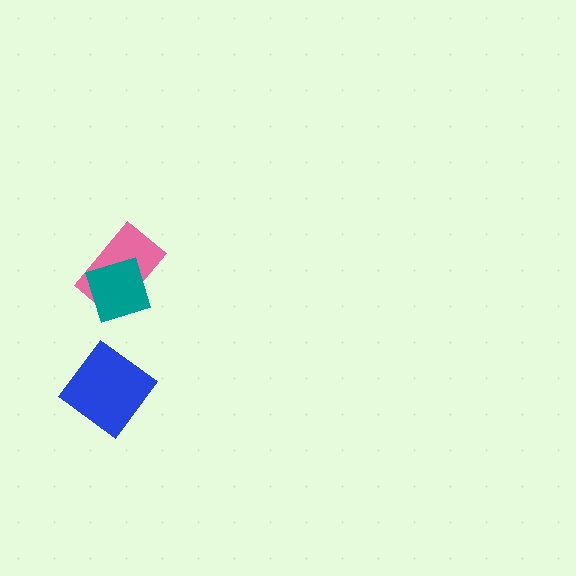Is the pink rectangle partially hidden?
Yes, it is partially covered by another shape.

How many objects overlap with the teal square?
1 object overlaps with the teal square.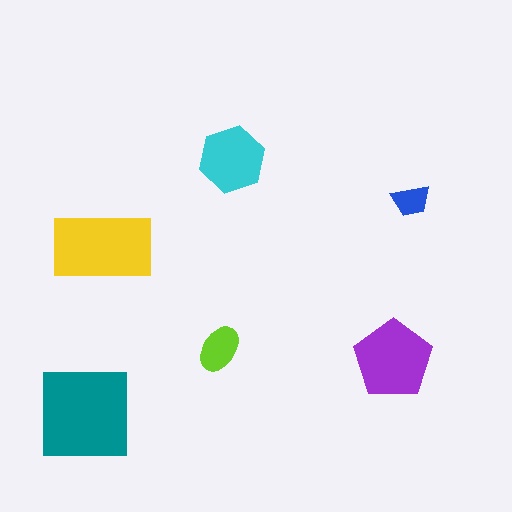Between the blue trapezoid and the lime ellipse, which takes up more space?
The lime ellipse.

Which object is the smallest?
The blue trapezoid.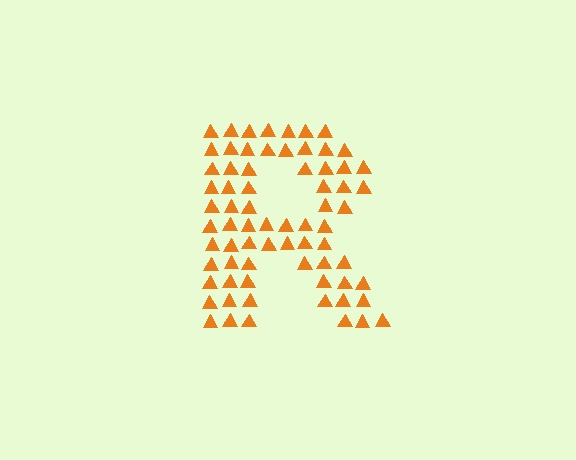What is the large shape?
The large shape is the letter R.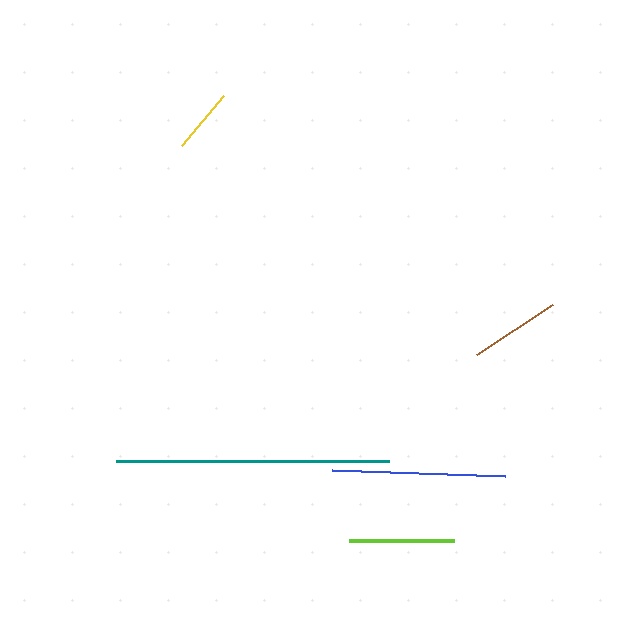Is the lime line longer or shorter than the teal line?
The teal line is longer than the lime line.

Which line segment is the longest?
The teal line is the longest at approximately 273 pixels.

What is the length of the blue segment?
The blue segment is approximately 173 pixels long.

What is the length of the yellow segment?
The yellow segment is approximately 66 pixels long.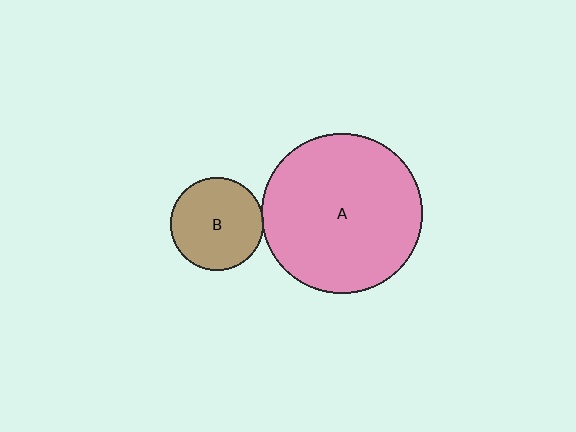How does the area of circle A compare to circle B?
Approximately 3.0 times.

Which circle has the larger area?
Circle A (pink).